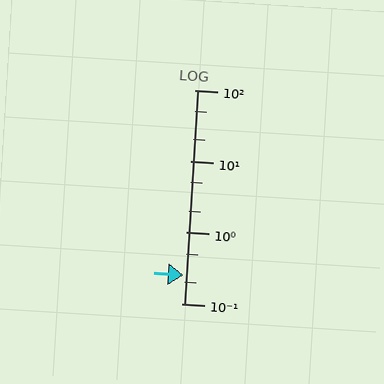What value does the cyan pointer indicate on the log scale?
The pointer indicates approximately 0.25.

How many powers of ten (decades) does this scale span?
The scale spans 3 decades, from 0.1 to 100.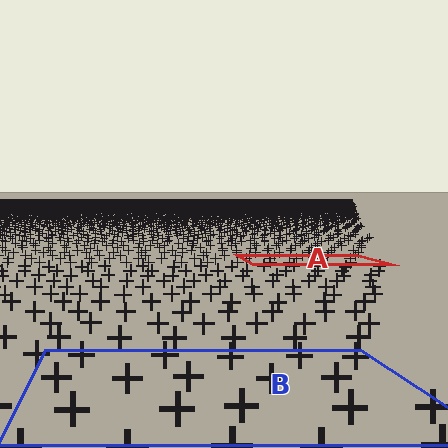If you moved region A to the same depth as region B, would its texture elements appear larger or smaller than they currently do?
They would appear larger. At a closer depth, the same texture elements are projected at a bigger on-screen size.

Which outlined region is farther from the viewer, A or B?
Region A is farther from the viewer — the texture elements inside it appear smaller and more densely packed.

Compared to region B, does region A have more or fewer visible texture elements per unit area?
Region A has more texture elements per unit area — they are packed more densely because it is farther away.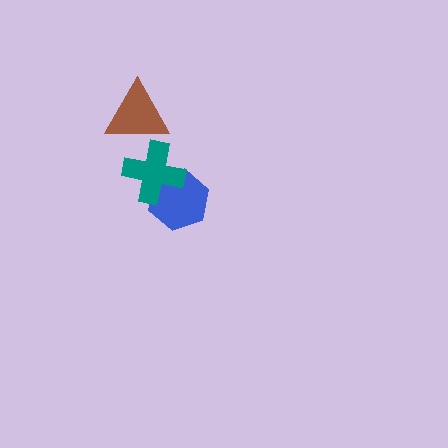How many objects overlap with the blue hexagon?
1 object overlaps with the blue hexagon.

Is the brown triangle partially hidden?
No, no other shape covers it.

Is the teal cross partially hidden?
Yes, it is partially covered by another shape.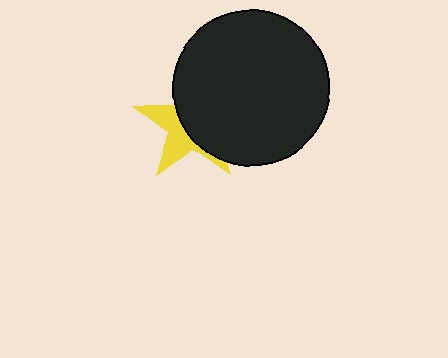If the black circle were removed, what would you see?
You would see the complete yellow star.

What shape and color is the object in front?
The object in front is a black circle.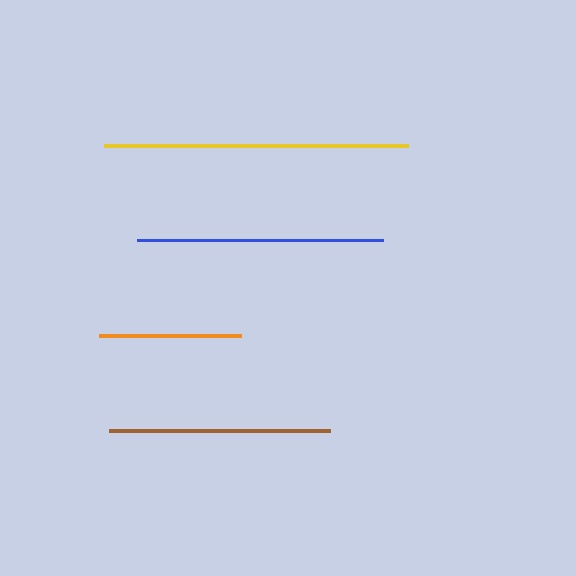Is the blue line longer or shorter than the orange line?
The blue line is longer than the orange line.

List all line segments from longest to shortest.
From longest to shortest: yellow, blue, brown, orange.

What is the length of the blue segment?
The blue segment is approximately 246 pixels long.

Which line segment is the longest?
The yellow line is the longest at approximately 303 pixels.